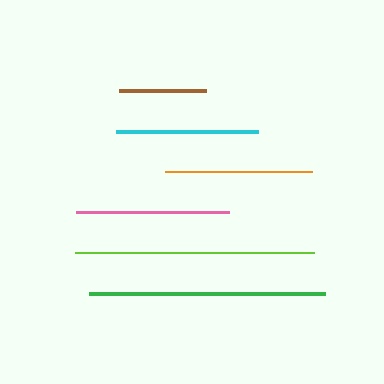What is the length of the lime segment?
The lime segment is approximately 239 pixels long.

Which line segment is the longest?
The lime line is the longest at approximately 239 pixels.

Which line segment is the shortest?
The brown line is the shortest at approximately 87 pixels.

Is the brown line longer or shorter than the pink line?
The pink line is longer than the brown line.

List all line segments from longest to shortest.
From longest to shortest: lime, green, pink, orange, cyan, brown.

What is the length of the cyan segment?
The cyan segment is approximately 142 pixels long.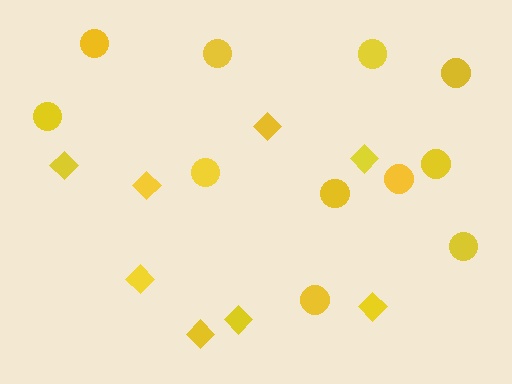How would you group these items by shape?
There are 2 groups: one group of diamonds (8) and one group of circles (11).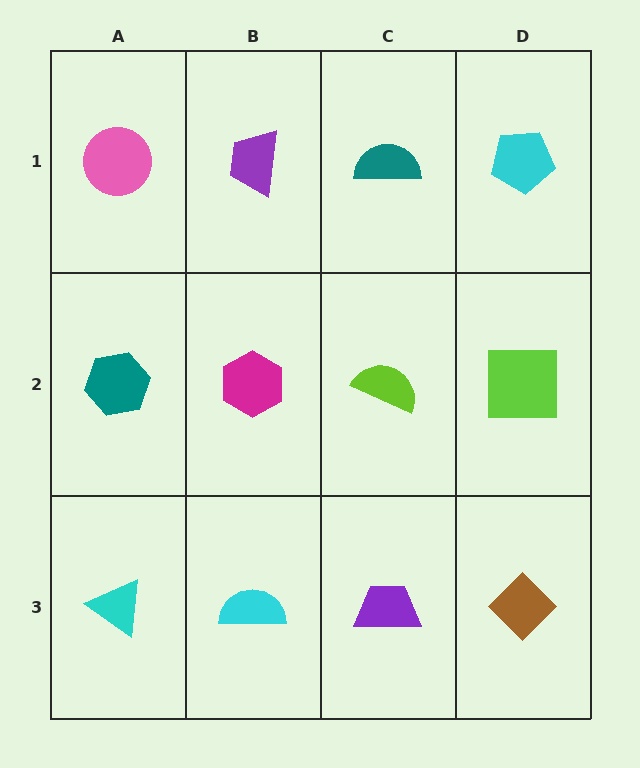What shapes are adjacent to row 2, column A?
A pink circle (row 1, column A), a cyan triangle (row 3, column A), a magenta hexagon (row 2, column B).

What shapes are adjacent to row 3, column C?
A lime semicircle (row 2, column C), a cyan semicircle (row 3, column B), a brown diamond (row 3, column D).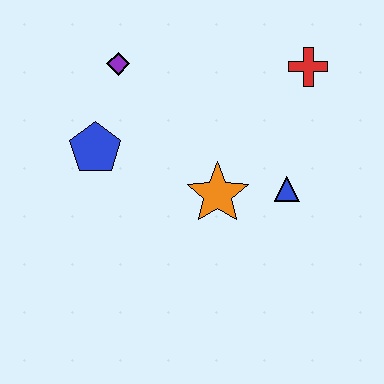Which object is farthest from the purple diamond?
The blue triangle is farthest from the purple diamond.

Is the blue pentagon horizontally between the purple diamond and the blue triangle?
No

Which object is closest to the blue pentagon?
The purple diamond is closest to the blue pentagon.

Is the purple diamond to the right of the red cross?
No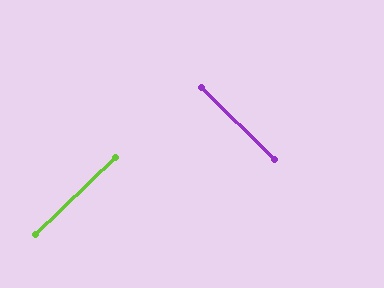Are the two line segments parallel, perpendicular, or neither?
Perpendicular — they meet at approximately 89°.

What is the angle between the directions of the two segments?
Approximately 89 degrees.